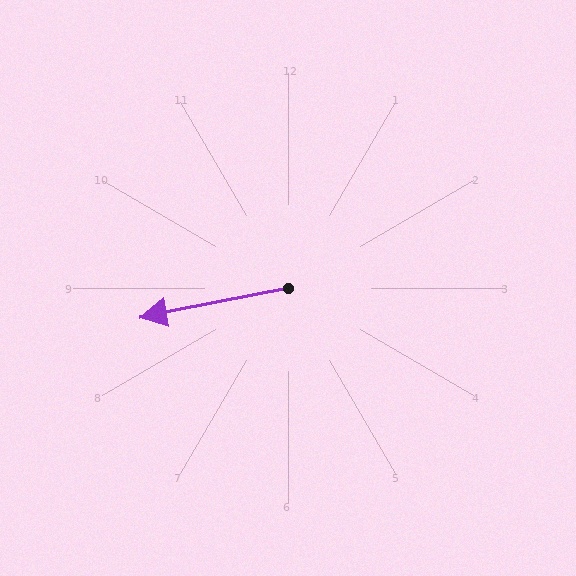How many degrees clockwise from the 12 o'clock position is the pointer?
Approximately 259 degrees.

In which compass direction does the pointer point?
West.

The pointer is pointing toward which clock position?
Roughly 9 o'clock.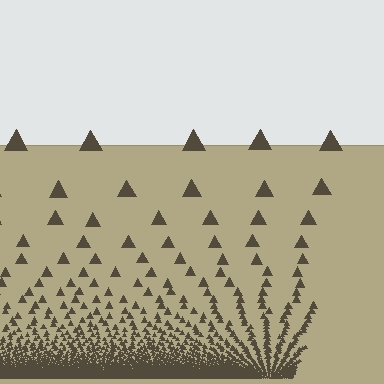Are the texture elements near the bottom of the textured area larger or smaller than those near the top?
Smaller. The gradient is inverted — elements near the bottom are smaller and denser.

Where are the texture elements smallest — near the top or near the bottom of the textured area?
Near the bottom.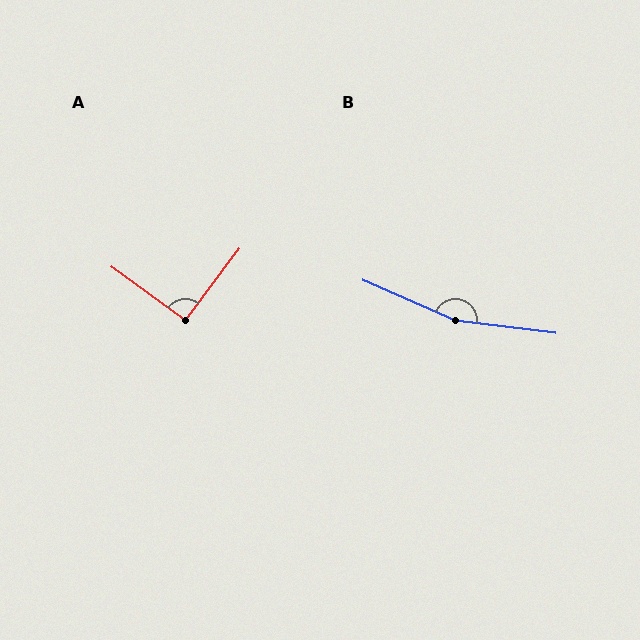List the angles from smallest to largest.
A (91°), B (163°).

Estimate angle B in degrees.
Approximately 163 degrees.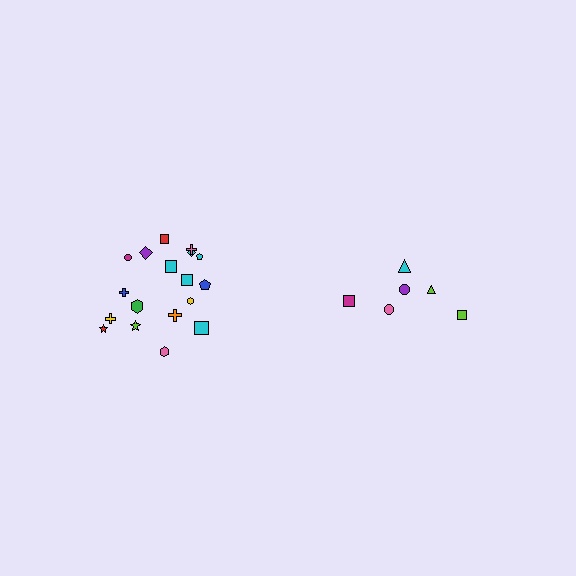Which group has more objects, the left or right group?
The left group.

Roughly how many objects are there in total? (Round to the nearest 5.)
Roughly 25 objects in total.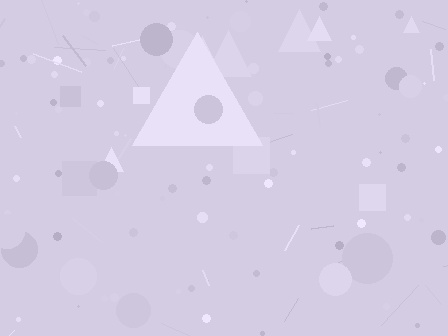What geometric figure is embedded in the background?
A triangle is embedded in the background.